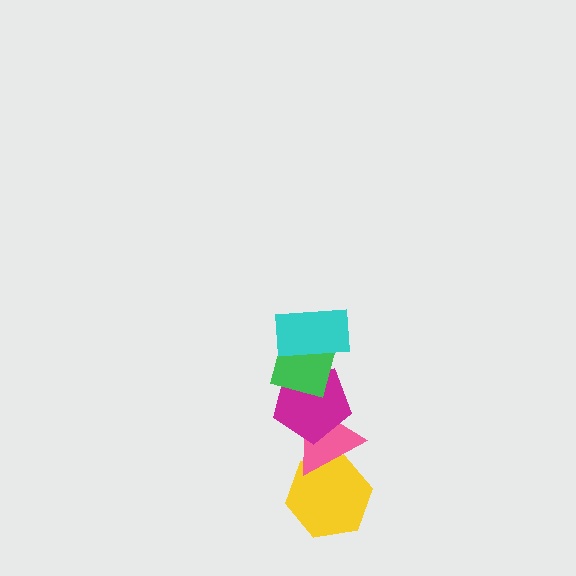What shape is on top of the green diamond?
The cyan rectangle is on top of the green diamond.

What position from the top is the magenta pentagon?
The magenta pentagon is 3rd from the top.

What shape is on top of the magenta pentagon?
The green diamond is on top of the magenta pentagon.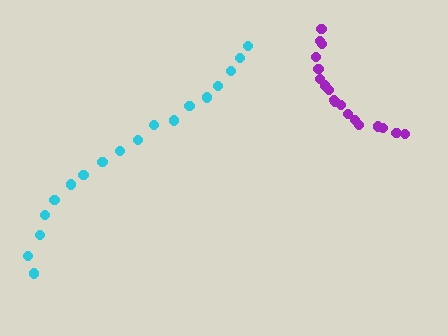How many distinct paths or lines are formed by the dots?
There are 2 distinct paths.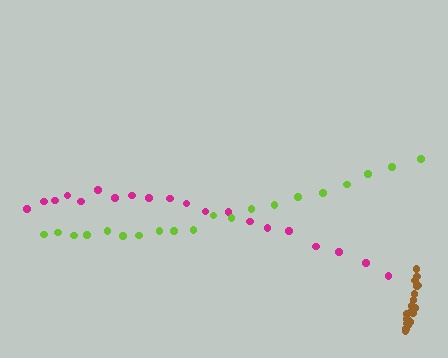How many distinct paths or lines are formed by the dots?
There are 3 distinct paths.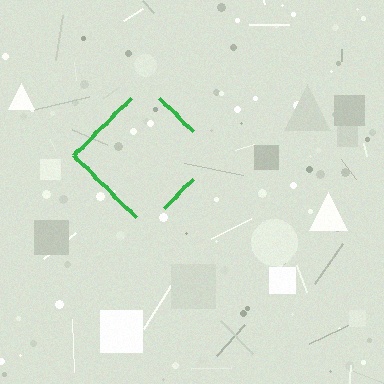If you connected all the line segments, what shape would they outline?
They would outline a diamond.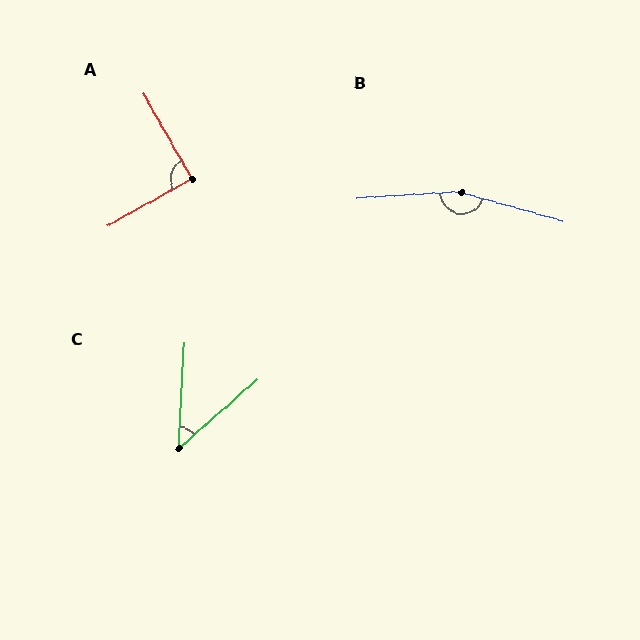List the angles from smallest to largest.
C (45°), A (90°), B (161°).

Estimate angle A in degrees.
Approximately 90 degrees.